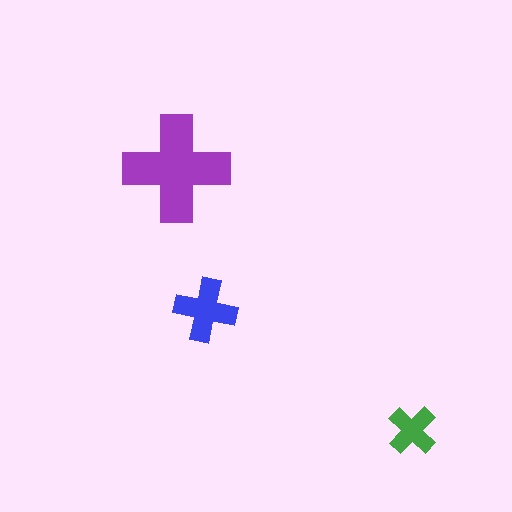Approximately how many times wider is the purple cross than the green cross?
About 2 times wider.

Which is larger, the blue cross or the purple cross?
The purple one.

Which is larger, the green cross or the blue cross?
The blue one.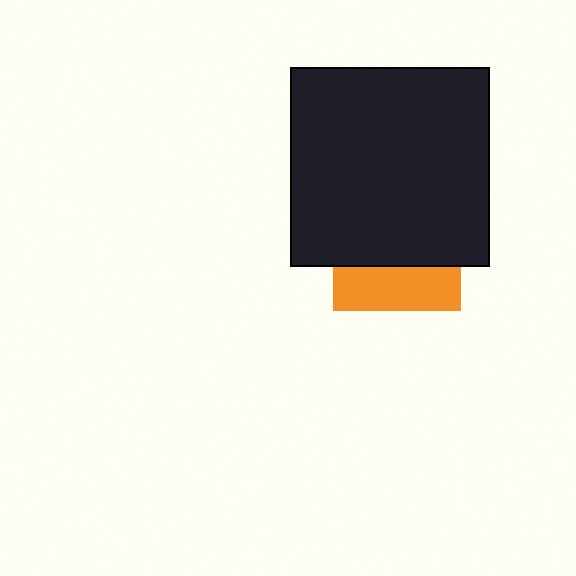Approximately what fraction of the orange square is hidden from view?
Roughly 66% of the orange square is hidden behind the black square.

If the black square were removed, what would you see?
You would see the complete orange square.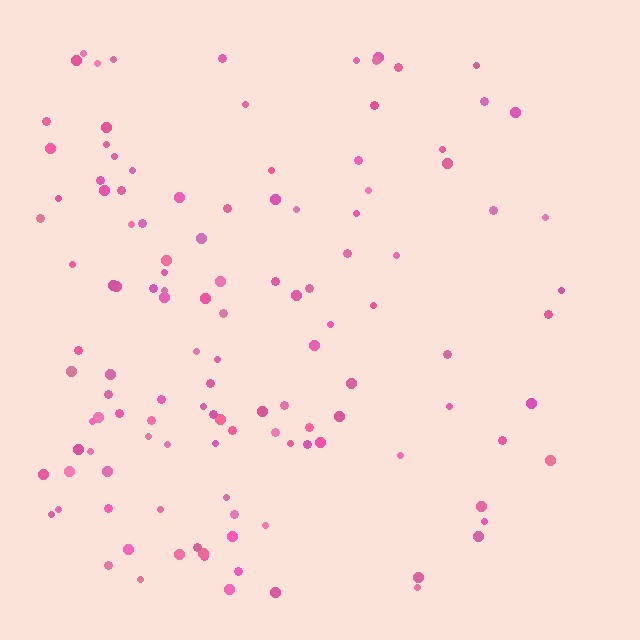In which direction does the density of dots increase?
From right to left, with the left side densest.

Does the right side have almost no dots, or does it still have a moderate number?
Still a moderate number, just noticeably fewer than the left.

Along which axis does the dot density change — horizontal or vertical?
Horizontal.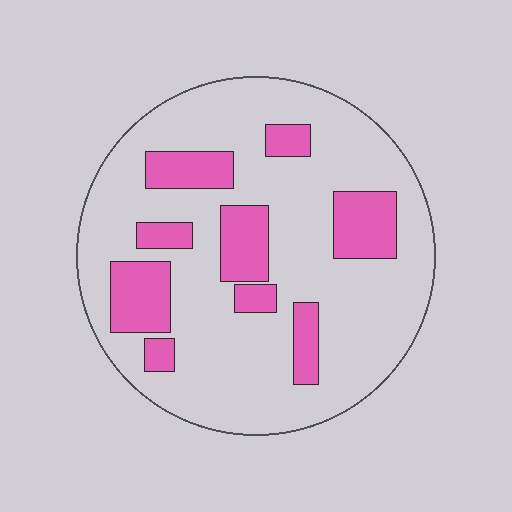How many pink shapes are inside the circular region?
9.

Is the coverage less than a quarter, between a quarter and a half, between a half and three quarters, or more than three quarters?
Less than a quarter.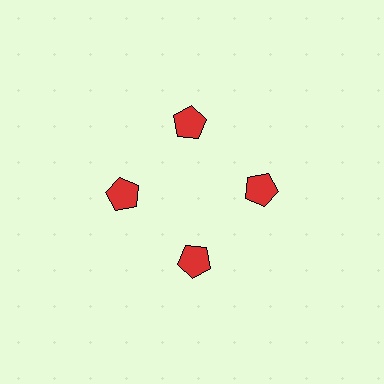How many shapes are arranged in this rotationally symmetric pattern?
There are 4 shapes, arranged in 4 groups of 1.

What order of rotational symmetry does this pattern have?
This pattern has 4-fold rotational symmetry.